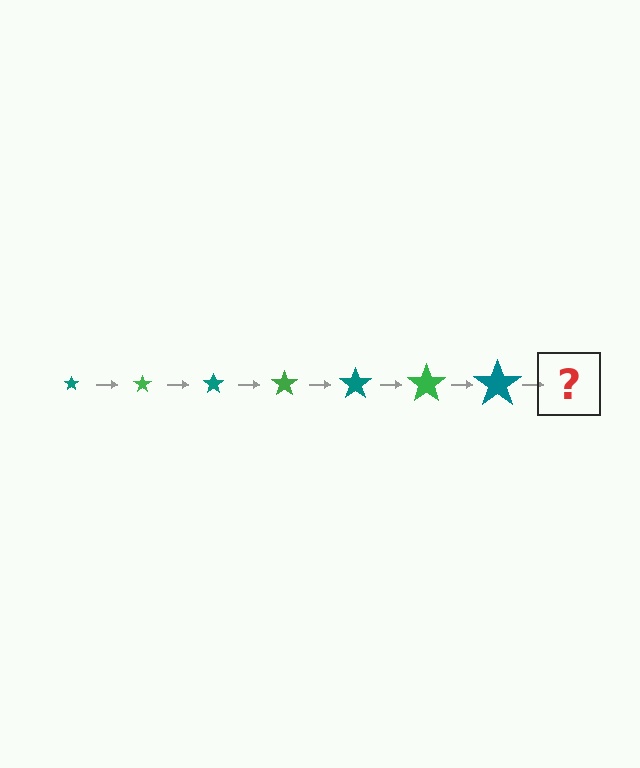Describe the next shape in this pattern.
It should be a green star, larger than the previous one.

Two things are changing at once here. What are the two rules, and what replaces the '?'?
The two rules are that the star grows larger each step and the color cycles through teal and green. The '?' should be a green star, larger than the previous one.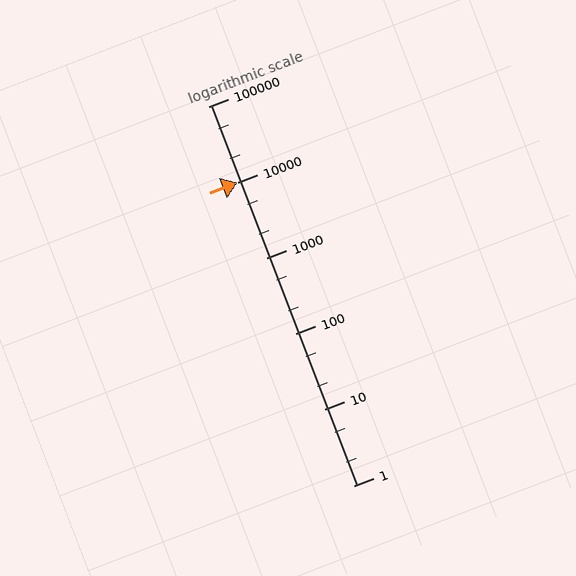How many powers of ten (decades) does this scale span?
The scale spans 5 decades, from 1 to 100000.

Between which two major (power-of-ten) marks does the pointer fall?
The pointer is between 10000 and 100000.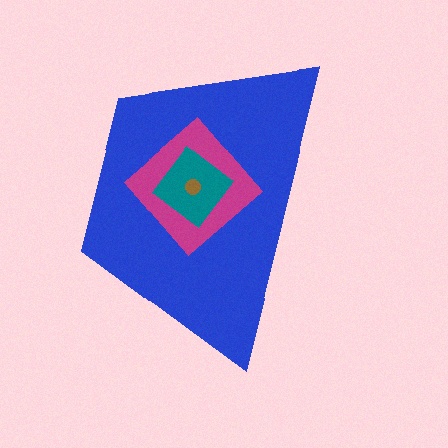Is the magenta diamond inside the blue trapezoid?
Yes.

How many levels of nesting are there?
4.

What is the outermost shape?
The blue trapezoid.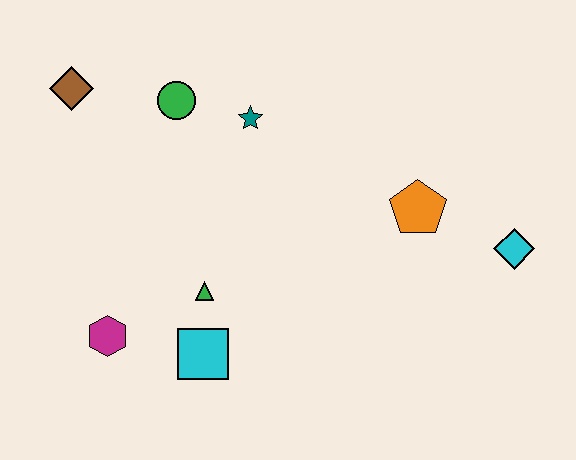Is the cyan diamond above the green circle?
No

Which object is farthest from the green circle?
The cyan diamond is farthest from the green circle.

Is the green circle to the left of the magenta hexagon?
No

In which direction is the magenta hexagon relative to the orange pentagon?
The magenta hexagon is to the left of the orange pentagon.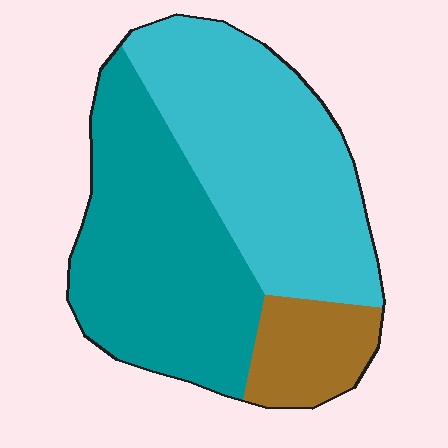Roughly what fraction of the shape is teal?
Teal covers 43% of the shape.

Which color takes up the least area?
Brown, at roughly 15%.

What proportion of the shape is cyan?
Cyan covers 44% of the shape.